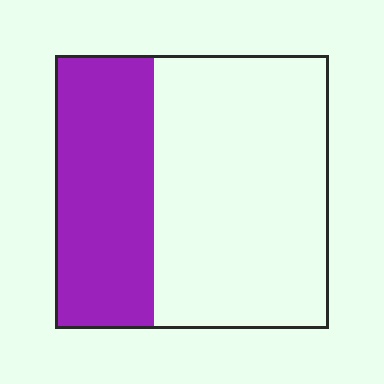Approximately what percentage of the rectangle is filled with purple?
Approximately 35%.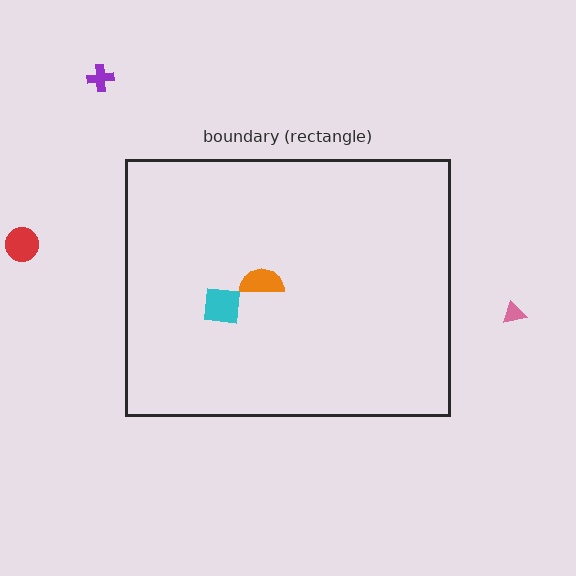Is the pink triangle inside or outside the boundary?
Outside.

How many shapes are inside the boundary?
2 inside, 3 outside.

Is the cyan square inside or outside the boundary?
Inside.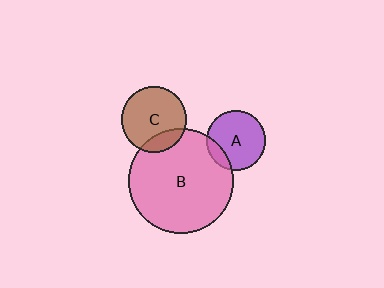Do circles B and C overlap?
Yes.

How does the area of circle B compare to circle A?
Approximately 3.1 times.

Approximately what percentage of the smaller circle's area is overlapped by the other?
Approximately 20%.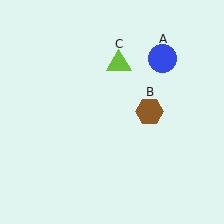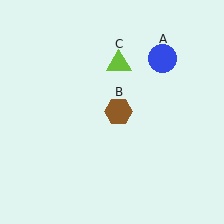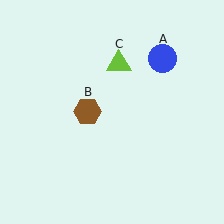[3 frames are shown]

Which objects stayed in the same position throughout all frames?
Blue circle (object A) and lime triangle (object C) remained stationary.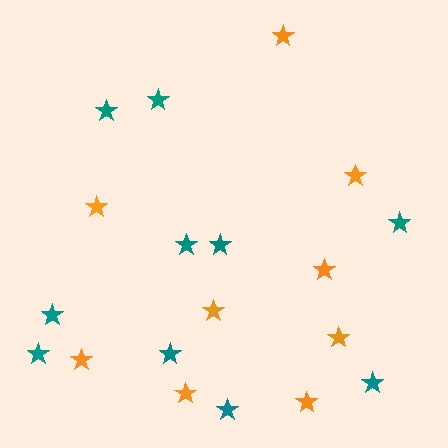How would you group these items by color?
There are 2 groups: one group of teal stars (10) and one group of orange stars (9).